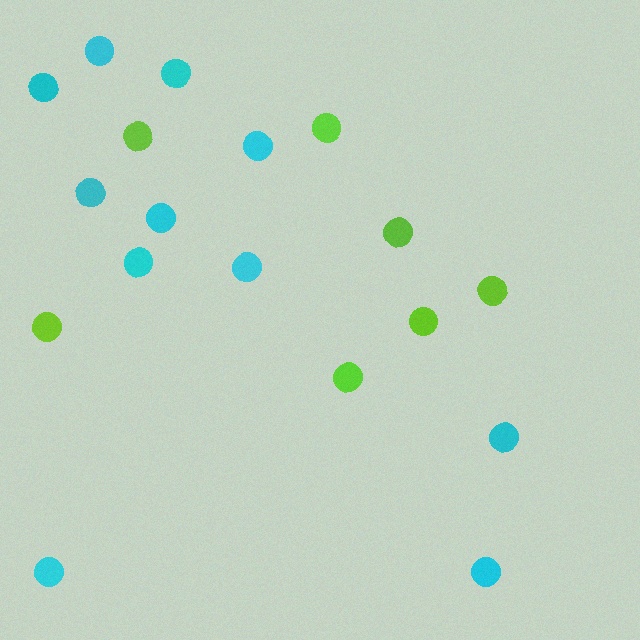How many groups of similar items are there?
There are 2 groups: one group of cyan circles (11) and one group of lime circles (7).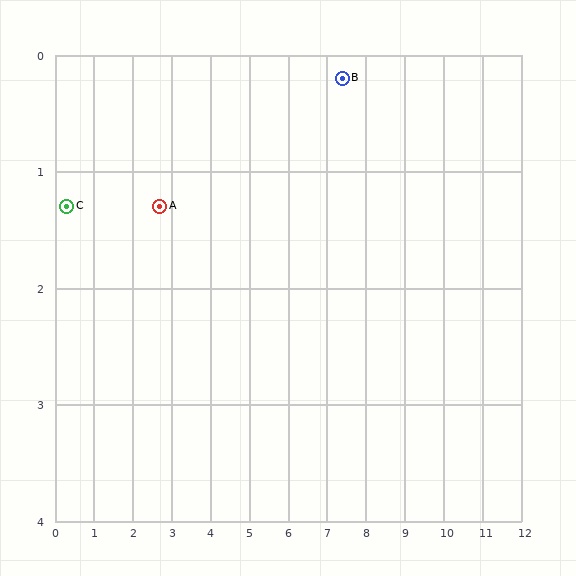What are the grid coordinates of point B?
Point B is at approximately (7.4, 0.2).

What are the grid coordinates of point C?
Point C is at approximately (0.3, 1.3).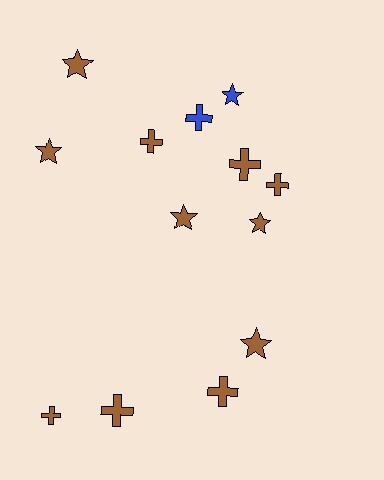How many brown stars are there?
There are 5 brown stars.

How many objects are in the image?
There are 13 objects.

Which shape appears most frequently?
Cross, with 7 objects.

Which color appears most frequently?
Brown, with 11 objects.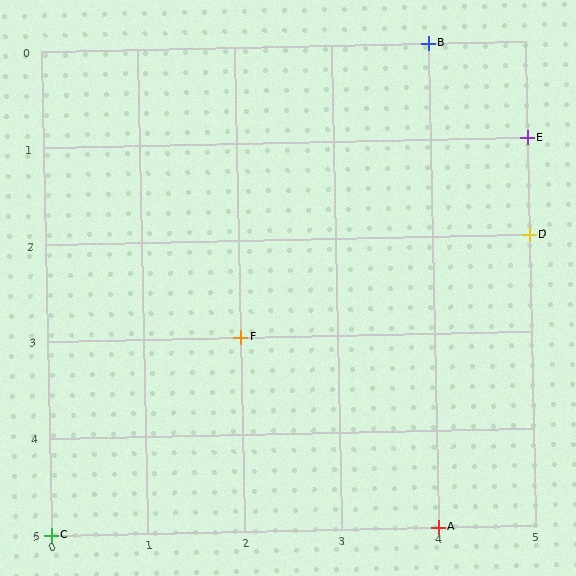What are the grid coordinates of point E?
Point E is at grid coordinates (5, 1).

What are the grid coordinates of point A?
Point A is at grid coordinates (4, 5).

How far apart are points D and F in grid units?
Points D and F are 3 columns and 1 row apart (about 3.2 grid units diagonally).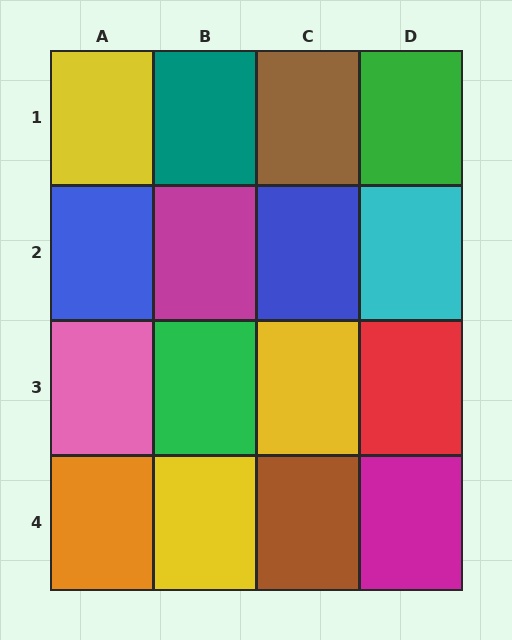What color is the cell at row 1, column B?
Teal.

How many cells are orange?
1 cell is orange.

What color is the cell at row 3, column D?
Red.